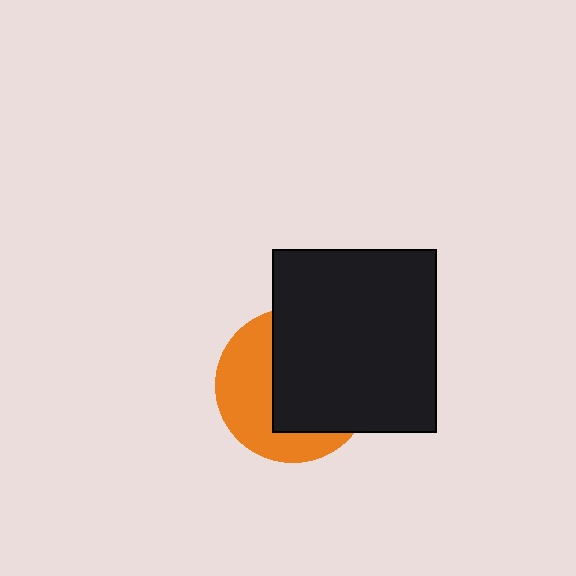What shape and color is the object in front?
The object in front is a black rectangle.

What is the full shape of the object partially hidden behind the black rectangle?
The partially hidden object is an orange circle.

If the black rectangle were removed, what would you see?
You would see the complete orange circle.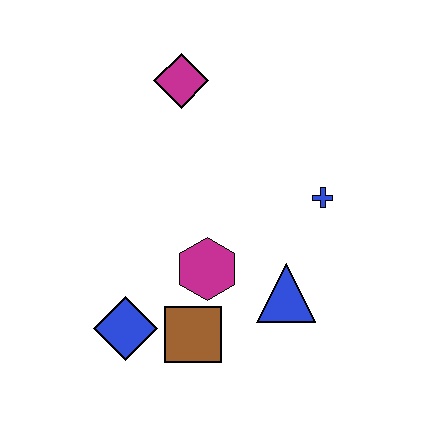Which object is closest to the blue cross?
The blue triangle is closest to the blue cross.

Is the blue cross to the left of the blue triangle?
No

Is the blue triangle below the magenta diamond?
Yes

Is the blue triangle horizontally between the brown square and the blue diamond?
No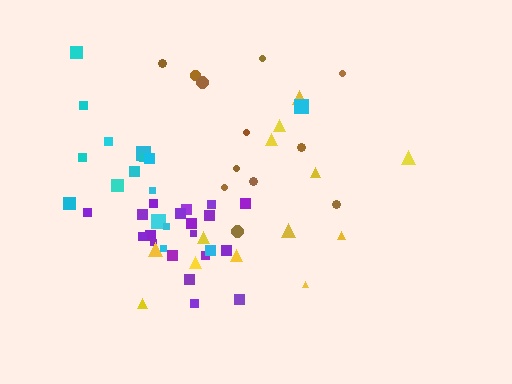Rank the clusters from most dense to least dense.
purple, brown, yellow, cyan.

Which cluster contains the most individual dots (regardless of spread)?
Purple (19).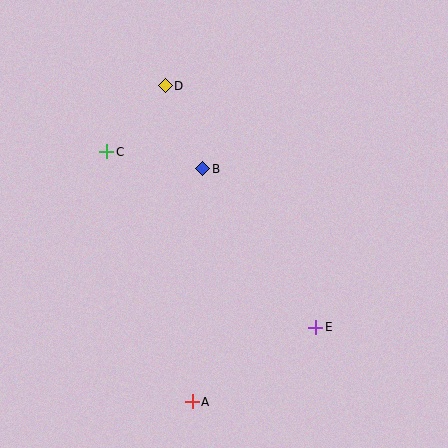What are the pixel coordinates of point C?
Point C is at (107, 152).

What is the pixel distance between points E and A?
The distance between E and A is 144 pixels.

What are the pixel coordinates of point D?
Point D is at (165, 86).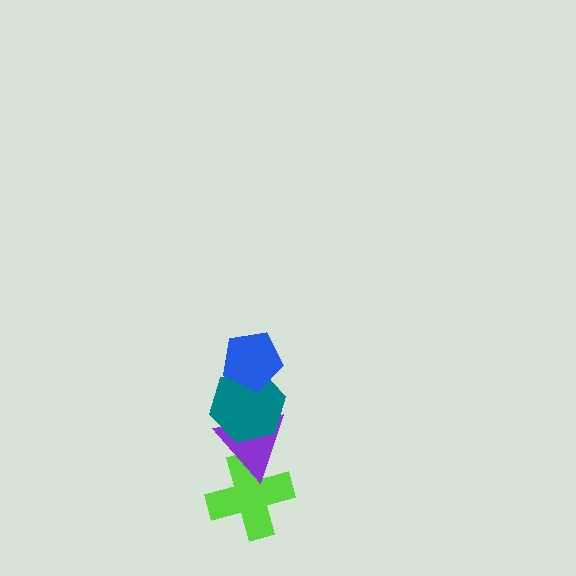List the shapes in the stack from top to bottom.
From top to bottom: the blue pentagon, the teal hexagon, the purple triangle, the lime cross.